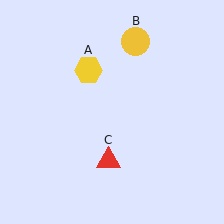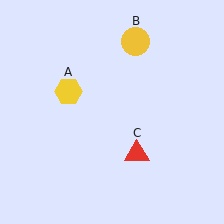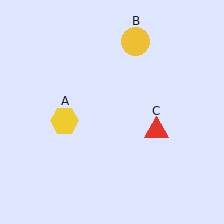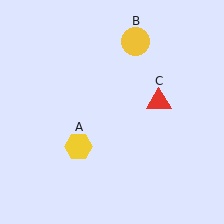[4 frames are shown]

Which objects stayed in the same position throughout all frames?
Yellow circle (object B) remained stationary.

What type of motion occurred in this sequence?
The yellow hexagon (object A), red triangle (object C) rotated counterclockwise around the center of the scene.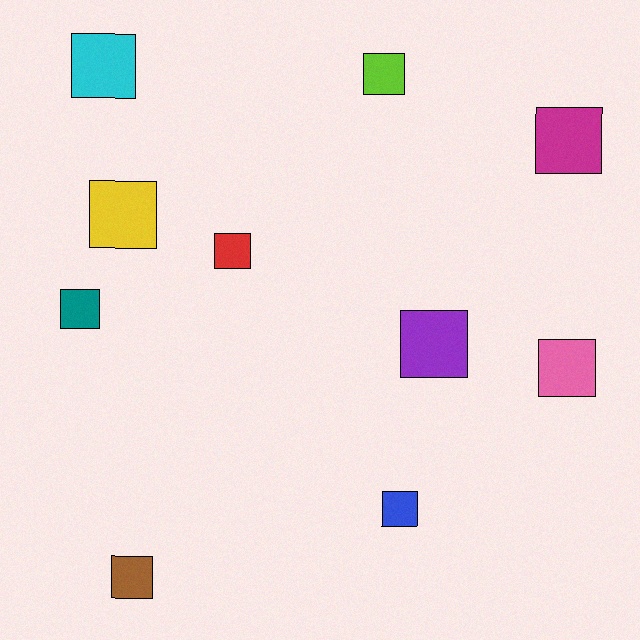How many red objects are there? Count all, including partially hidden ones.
There is 1 red object.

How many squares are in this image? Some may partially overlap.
There are 10 squares.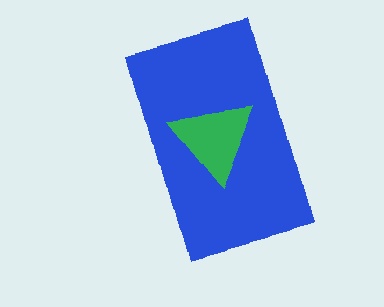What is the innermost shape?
The green triangle.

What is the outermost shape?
The blue rectangle.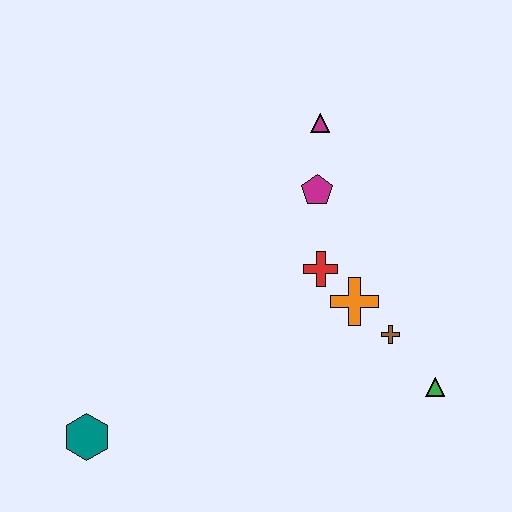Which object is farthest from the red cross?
The teal hexagon is farthest from the red cross.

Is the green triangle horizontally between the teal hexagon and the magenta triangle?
No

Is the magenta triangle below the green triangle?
No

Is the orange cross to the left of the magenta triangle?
No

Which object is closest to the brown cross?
The orange cross is closest to the brown cross.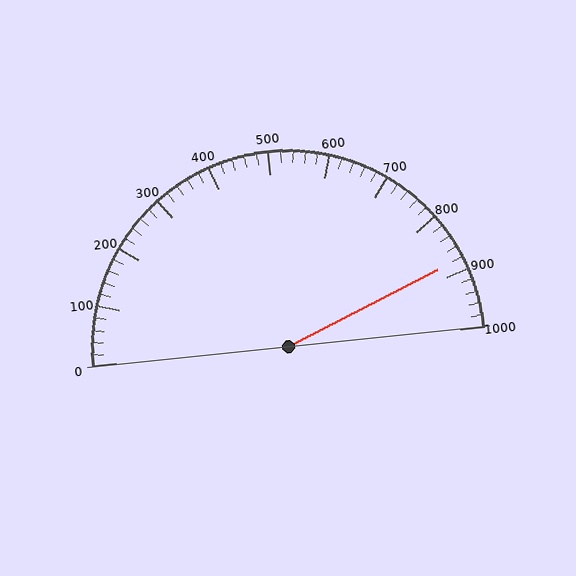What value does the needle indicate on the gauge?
The needle indicates approximately 880.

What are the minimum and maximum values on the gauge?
The gauge ranges from 0 to 1000.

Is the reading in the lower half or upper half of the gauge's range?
The reading is in the upper half of the range (0 to 1000).